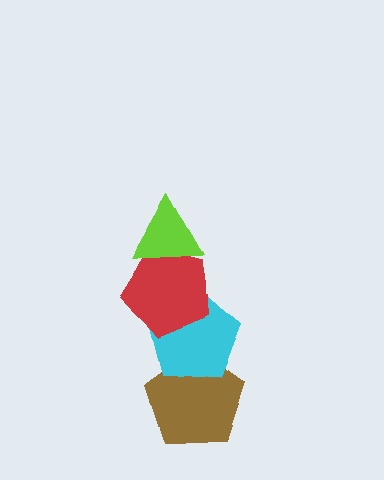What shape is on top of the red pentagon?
The lime triangle is on top of the red pentagon.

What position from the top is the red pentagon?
The red pentagon is 2nd from the top.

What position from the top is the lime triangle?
The lime triangle is 1st from the top.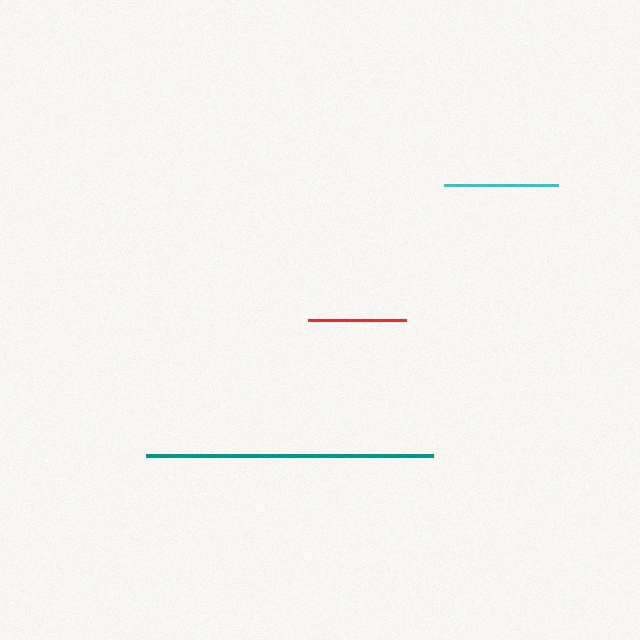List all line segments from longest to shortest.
From longest to shortest: teal, cyan, red.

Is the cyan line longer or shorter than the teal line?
The teal line is longer than the cyan line.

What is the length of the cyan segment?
The cyan segment is approximately 114 pixels long.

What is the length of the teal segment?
The teal segment is approximately 287 pixels long.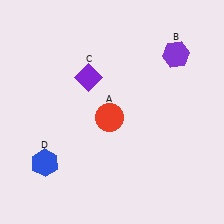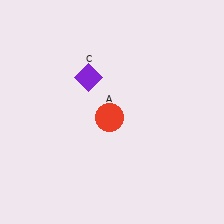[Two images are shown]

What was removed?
The blue hexagon (D), the purple hexagon (B) were removed in Image 2.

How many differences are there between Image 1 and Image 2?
There are 2 differences between the two images.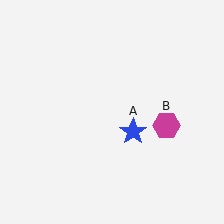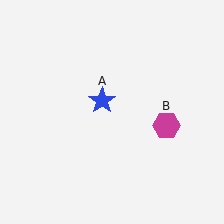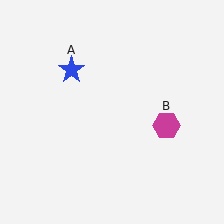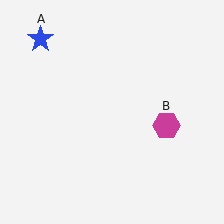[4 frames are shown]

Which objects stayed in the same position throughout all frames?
Magenta hexagon (object B) remained stationary.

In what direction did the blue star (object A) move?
The blue star (object A) moved up and to the left.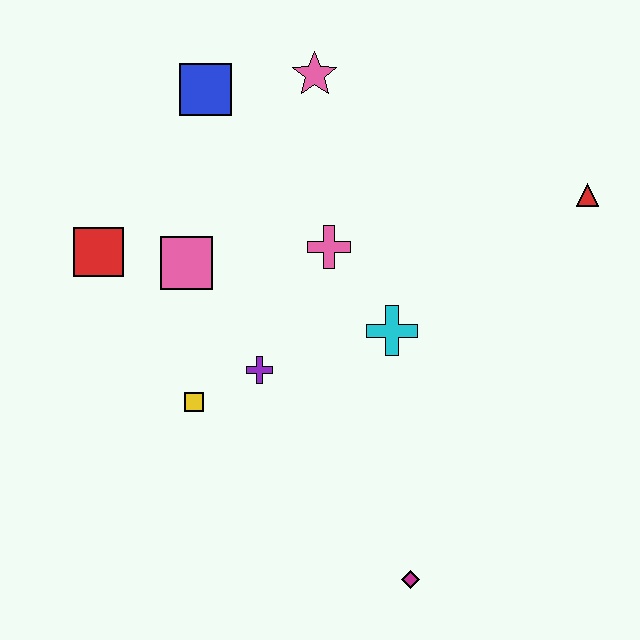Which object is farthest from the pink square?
The red triangle is farthest from the pink square.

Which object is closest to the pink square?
The red square is closest to the pink square.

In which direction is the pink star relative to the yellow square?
The pink star is above the yellow square.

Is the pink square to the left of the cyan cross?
Yes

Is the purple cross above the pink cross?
No